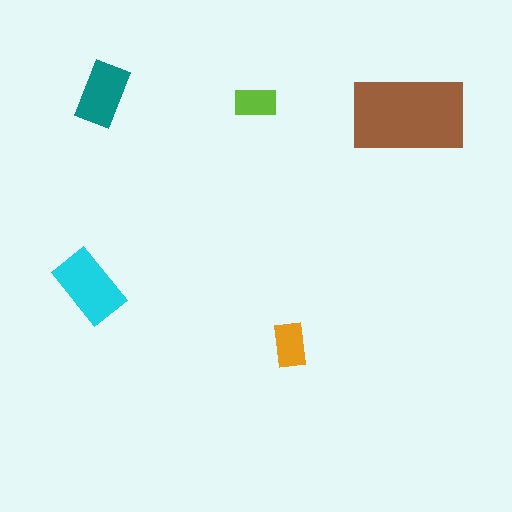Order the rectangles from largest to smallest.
the brown one, the cyan one, the teal one, the orange one, the lime one.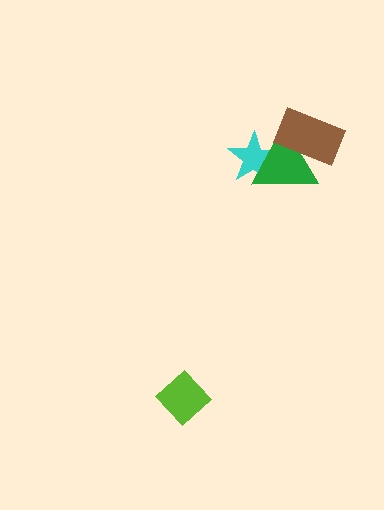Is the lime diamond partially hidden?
No, no other shape covers it.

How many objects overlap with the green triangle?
2 objects overlap with the green triangle.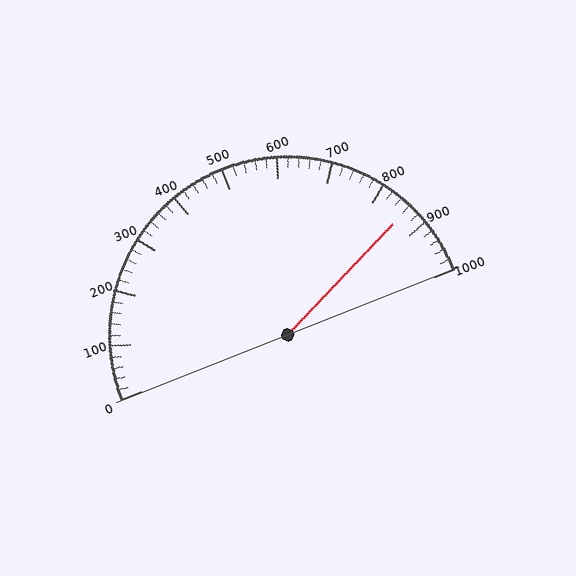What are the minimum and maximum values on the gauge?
The gauge ranges from 0 to 1000.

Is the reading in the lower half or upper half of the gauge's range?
The reading is in the upper half of the range (0 to 1000).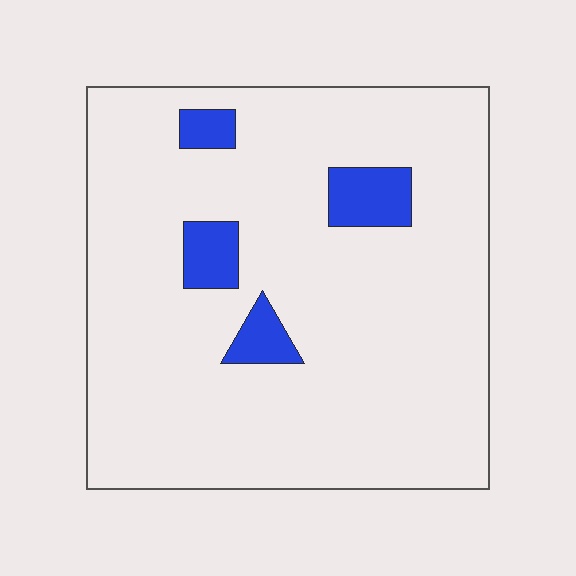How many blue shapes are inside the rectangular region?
4.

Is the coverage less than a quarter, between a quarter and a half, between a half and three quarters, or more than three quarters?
Less than a quarter.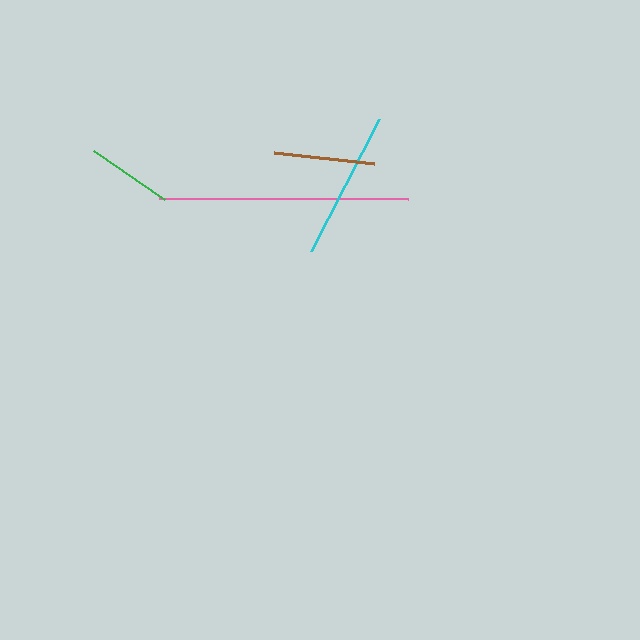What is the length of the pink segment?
The pink segment is approximately 249 pixels long.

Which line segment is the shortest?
The green line is the shortest at approximately 86 pixels.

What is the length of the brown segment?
The brown segment is approximately 101 pixels long.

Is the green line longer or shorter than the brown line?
The brown line is longer than the green line.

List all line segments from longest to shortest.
From longest to shortest: pink, cyan, brown, green.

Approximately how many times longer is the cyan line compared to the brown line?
The cyan line is approximately 1.5 times the length of the brown line.